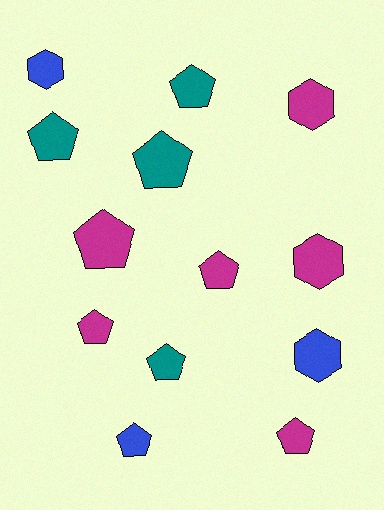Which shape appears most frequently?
Pentagon, with 9 objects.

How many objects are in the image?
There are 13 objects.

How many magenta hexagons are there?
There are 2 magenta hexagons.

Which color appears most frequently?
Magenta, with 6 objects.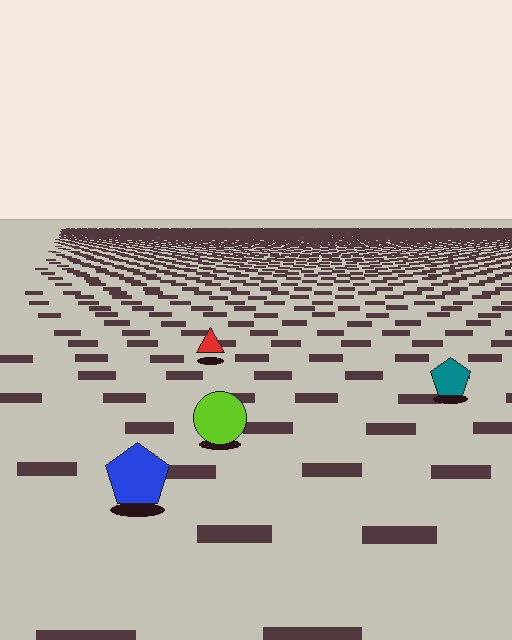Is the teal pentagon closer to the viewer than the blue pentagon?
No. The blue pentagon is closer — you can tell from the texture gradient: the ground texture is coarser near it.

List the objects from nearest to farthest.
From nearest to farthest: the blue pentagon, the lime circle, the teal pentagon, the red triangle.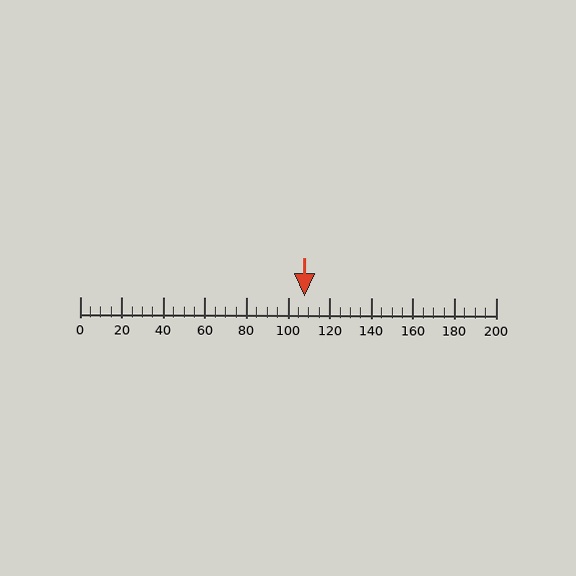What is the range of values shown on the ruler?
The ruler shows values from 0 to 200.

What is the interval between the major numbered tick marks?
The major tick marks are spaced 20 units apart.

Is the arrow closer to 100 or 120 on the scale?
The arrow is closer to 100.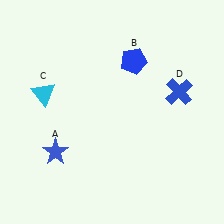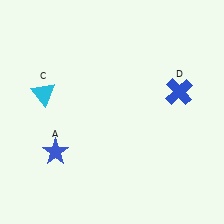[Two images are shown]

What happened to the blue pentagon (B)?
The blue pentagon (B) was removed in Image 2. It was in the top-right area of Image 1.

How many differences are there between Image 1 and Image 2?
There is 1 difference between the two images.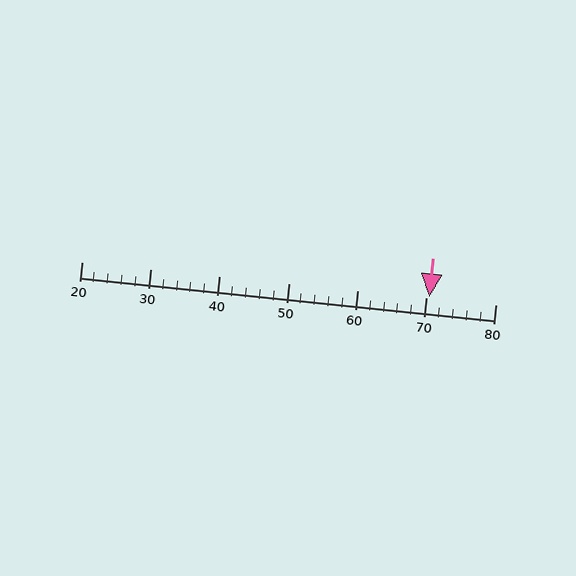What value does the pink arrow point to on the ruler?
The pink arrow points to approximately 70.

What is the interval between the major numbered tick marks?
The major tick marks are spaced 10 units apart.